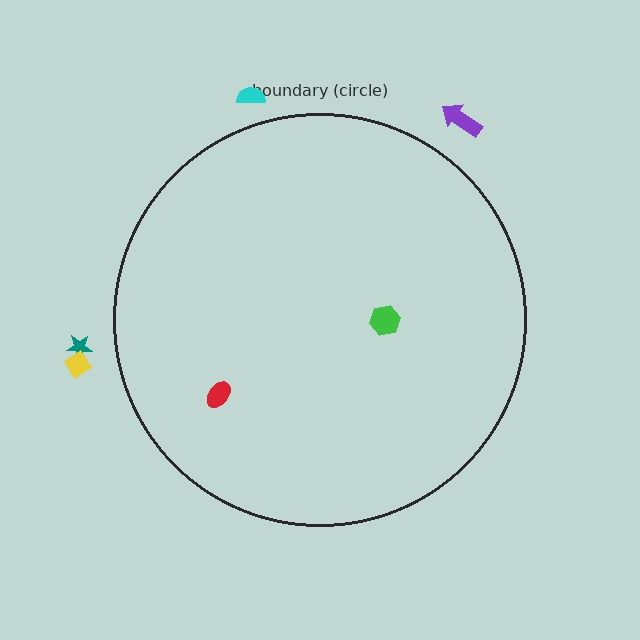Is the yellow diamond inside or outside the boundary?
Outside.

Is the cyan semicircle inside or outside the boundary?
Outside.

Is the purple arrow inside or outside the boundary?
Outside.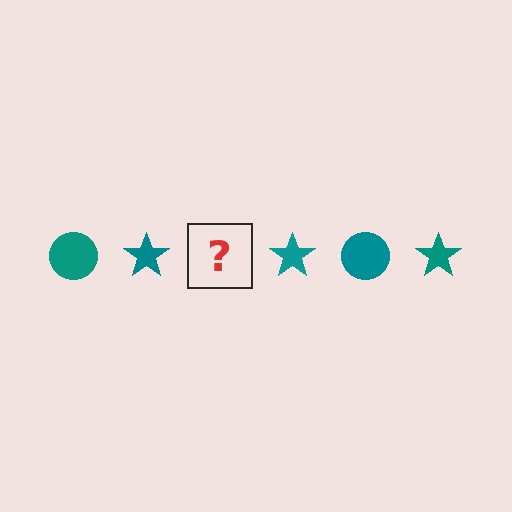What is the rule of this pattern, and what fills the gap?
The rule is that the pattern cycles through circle, star shapes in teal. The gap should be filled with a teal circle.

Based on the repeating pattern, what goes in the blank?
The blank should be a teal circle.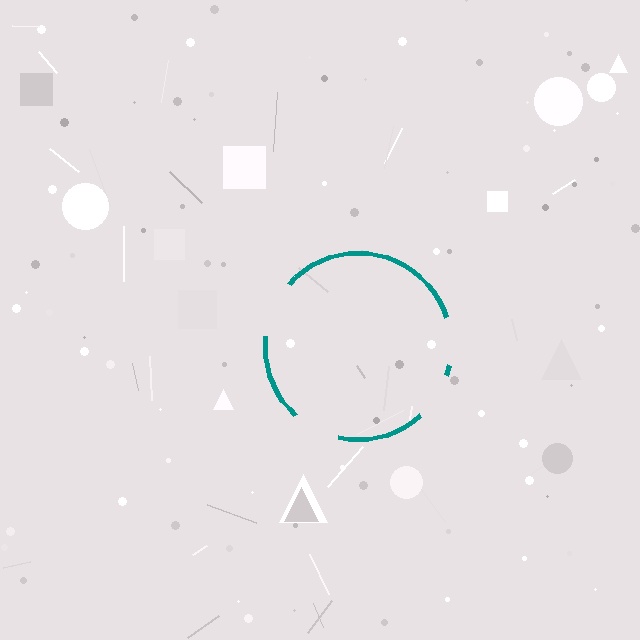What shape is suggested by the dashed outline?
The dashed outline suggests a circle.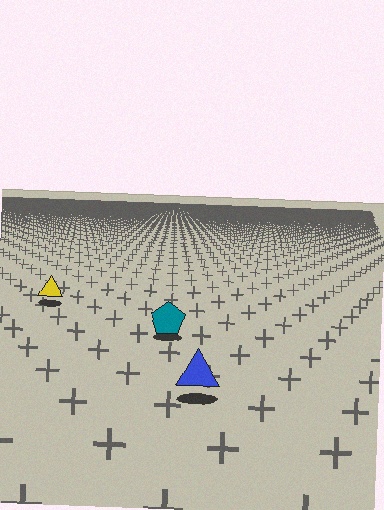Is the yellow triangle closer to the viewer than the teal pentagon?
No. The teal pentagon is closer — you can tell from the texture gradient: the ground texture is coarser near it.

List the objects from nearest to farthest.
From nearest to farthest: the blue triangle, the teal pentagon, the yellow triangle.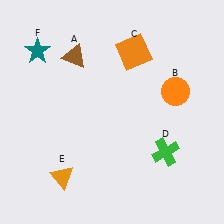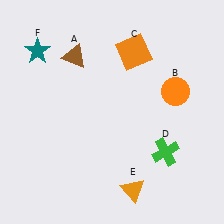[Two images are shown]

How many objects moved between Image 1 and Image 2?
1 object moved between the two images.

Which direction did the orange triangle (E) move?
The orange triangle (E) moved right.